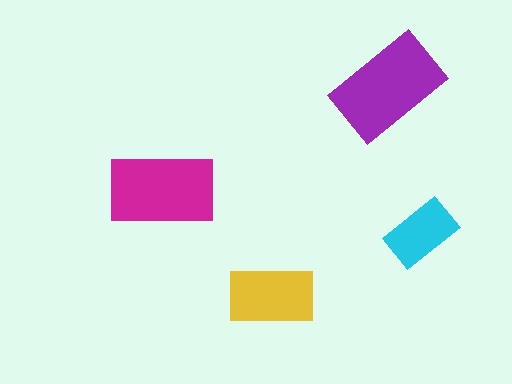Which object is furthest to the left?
The magenta rectangle is leftmost.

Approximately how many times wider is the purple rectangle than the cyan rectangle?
About 1.5 times wider.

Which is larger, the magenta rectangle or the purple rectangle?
The purple one.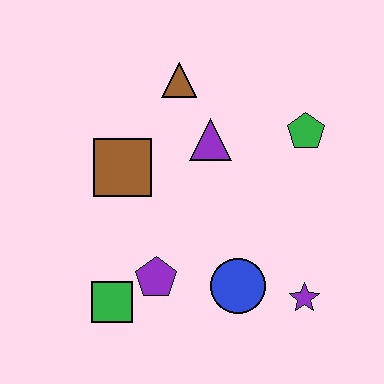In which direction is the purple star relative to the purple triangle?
The purple star is below the purple triangle.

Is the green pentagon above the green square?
Yes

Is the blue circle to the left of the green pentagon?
Yes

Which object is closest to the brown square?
The purple triangle is closest to the brown square.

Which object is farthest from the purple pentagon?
The green pentagon is farthest from the purple pentagon.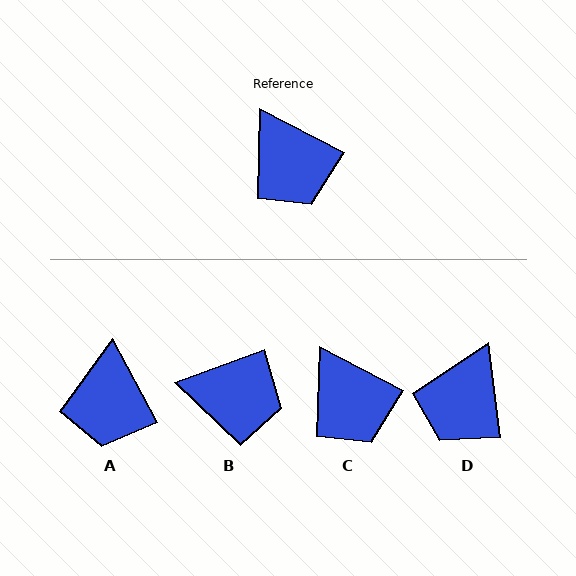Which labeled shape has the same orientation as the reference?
C.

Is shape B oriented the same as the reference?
No, it is off by about 48 degrees.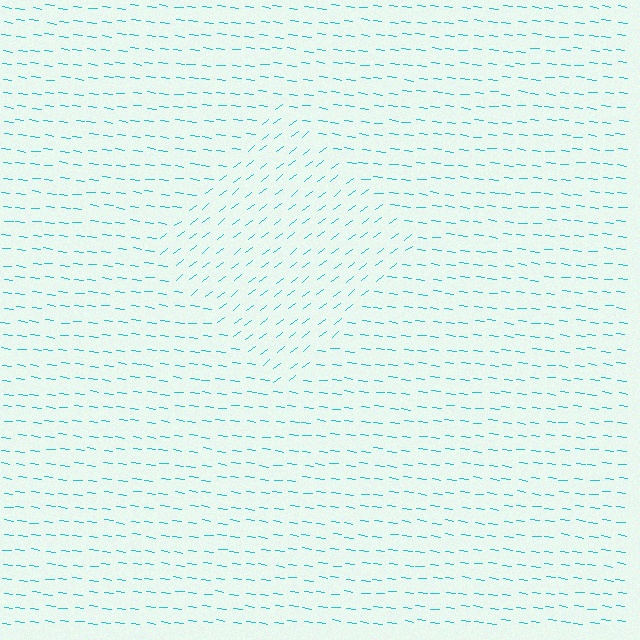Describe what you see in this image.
The image is filled with small cyan line segments. A diamond region in the image has lines oriented differently from the surrounding lines, creating a visible texture boundary.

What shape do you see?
I see a diamond.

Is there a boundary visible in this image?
Yes, there is a texture boundary formed by a change in line orientation.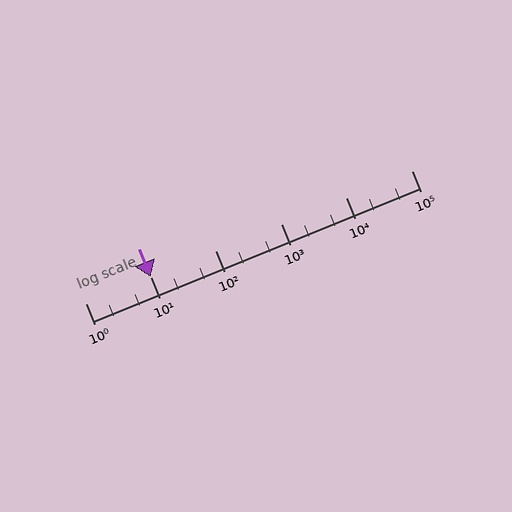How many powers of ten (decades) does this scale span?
The scale spans 5 decades, from 1 to 100000.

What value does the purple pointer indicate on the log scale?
The pointer indicates approximately 9.9.